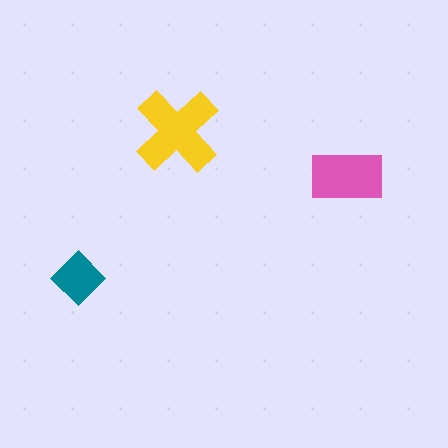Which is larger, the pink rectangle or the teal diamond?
The pink rectangle.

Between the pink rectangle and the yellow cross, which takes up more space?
The yellow cross.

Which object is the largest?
The yellow cross.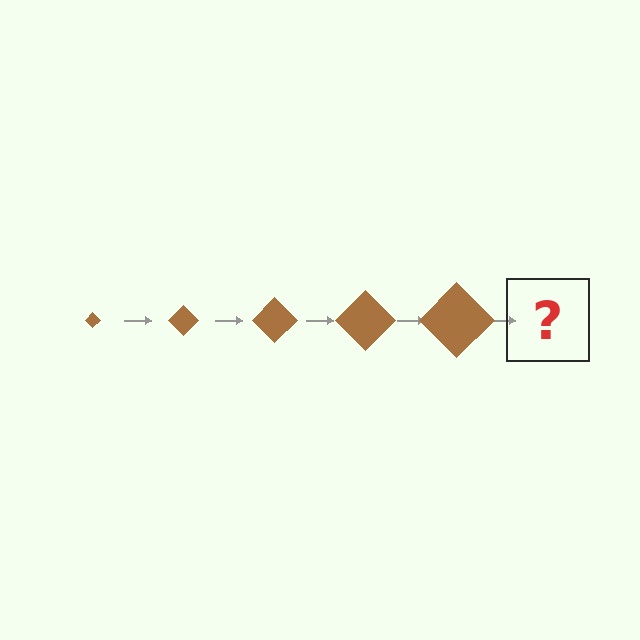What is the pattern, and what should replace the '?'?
The pattern is that the diamond gets progressively larger each step. The '?' should be a brown diamond, larger than the previous one.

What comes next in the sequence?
The next element should be a brown diamond, larger than the previous one.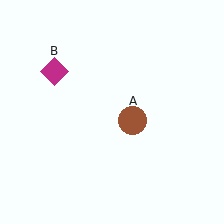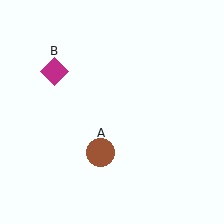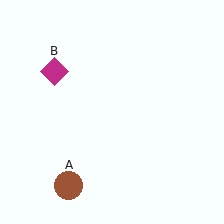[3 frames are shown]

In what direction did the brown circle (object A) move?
The brown circle (object A) moved down and to the left.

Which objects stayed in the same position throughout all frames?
Magenta diamond (object B) remained stationary.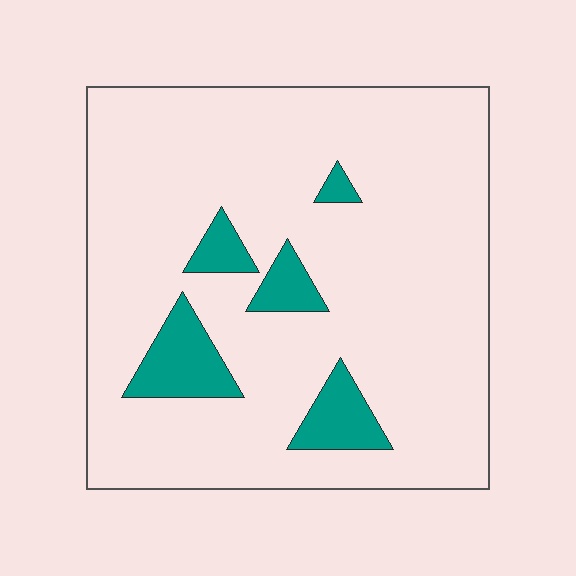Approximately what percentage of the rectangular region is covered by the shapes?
Approximately 10%.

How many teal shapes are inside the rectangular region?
5.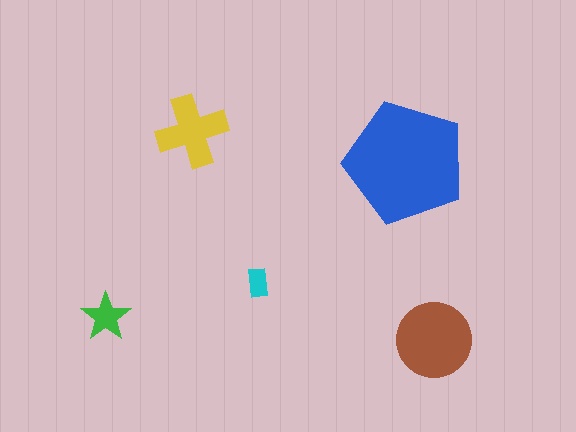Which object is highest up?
The yellow cross is topmost.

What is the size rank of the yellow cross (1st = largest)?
3rd.